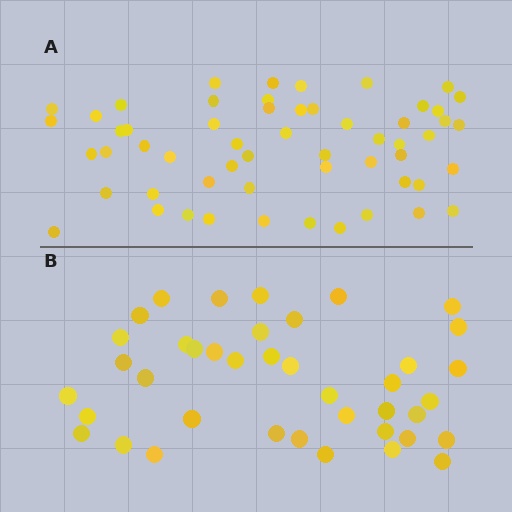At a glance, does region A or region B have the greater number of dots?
Region A (the top region) has more dots.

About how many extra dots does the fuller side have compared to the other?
Region A has approximately 15 more dots than region B.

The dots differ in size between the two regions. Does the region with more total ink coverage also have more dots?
No. Region B has more total ink coverage because its dots are larger, but region A actually contains more individual dots. Total area can be misleading — the number of items is what matters here.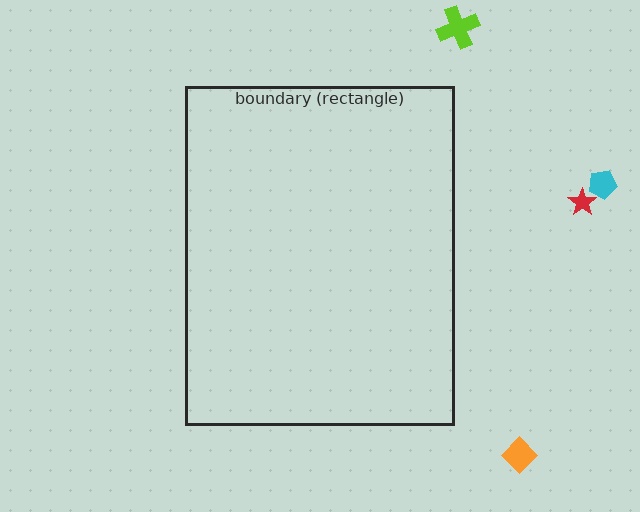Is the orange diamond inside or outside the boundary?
Outside.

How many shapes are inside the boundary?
0 inside, 4 outside.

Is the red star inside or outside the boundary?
Outside.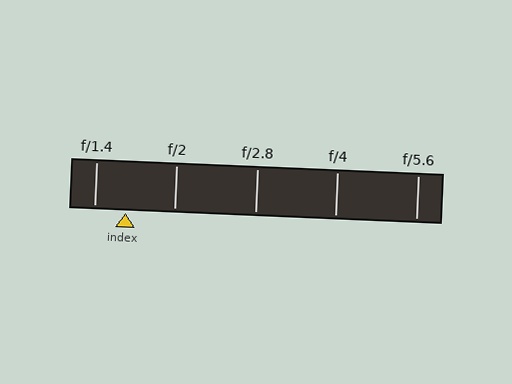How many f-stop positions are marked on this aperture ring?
There are 5 f-stop positions marked.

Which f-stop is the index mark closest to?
The index mark is closest to f/1.4.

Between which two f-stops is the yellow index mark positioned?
The index mark is between f/1.4 and f/2.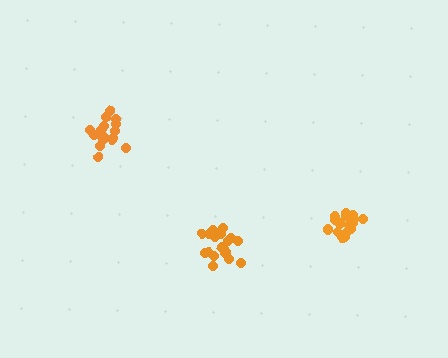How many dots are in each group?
Group 1: 18 dots, Group 2: 19 dots, Group 3: 19 dots (56 total).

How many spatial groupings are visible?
There are 3 spatial groupings.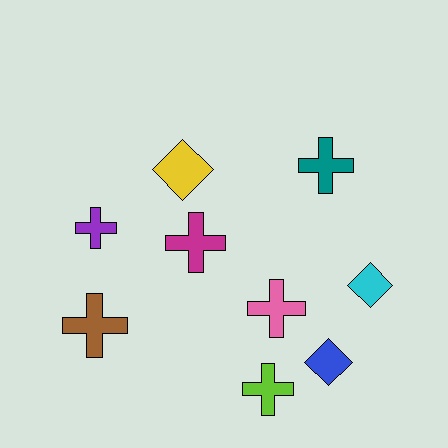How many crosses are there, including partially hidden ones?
There are 6 crosses.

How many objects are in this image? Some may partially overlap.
There are 9 objects.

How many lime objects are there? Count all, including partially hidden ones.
There is 1 lime object.